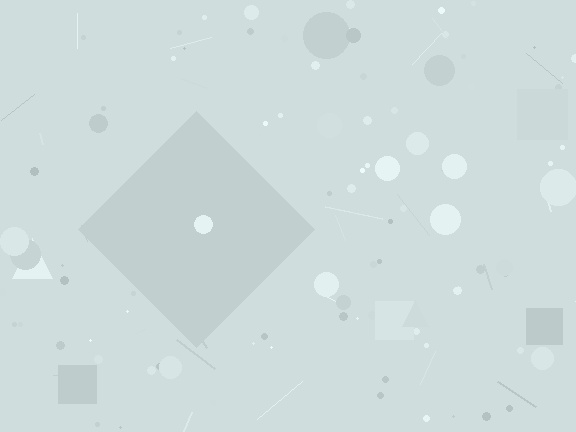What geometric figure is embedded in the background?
A diamond is embedded in the background.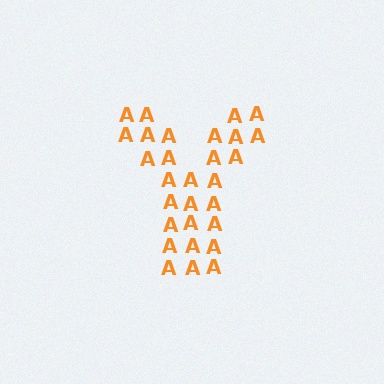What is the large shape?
The large shape is the letter Y.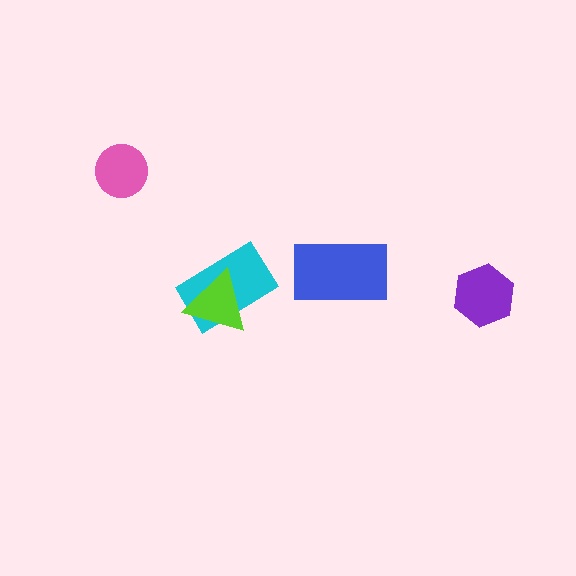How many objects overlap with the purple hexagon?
0 objects overlap with the purple hexagon.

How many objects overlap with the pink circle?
0 objects overlap with the pink circle.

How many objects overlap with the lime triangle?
1 object overlaps with the lime triangle.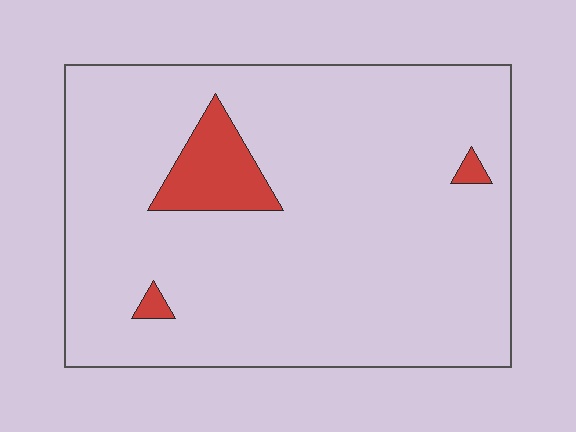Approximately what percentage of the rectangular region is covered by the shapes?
Approximately 5%.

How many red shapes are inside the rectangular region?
3.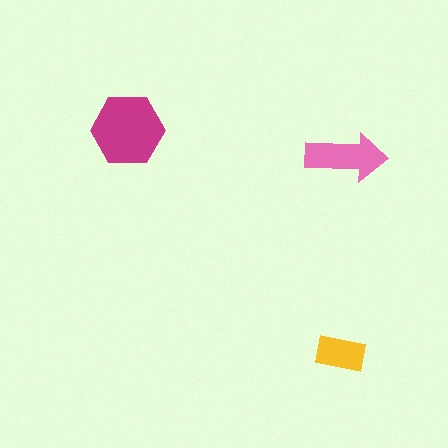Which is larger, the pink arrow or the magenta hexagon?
The magenta hexagon.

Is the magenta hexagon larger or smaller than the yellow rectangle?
Larger.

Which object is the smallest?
The yellow rectangle.